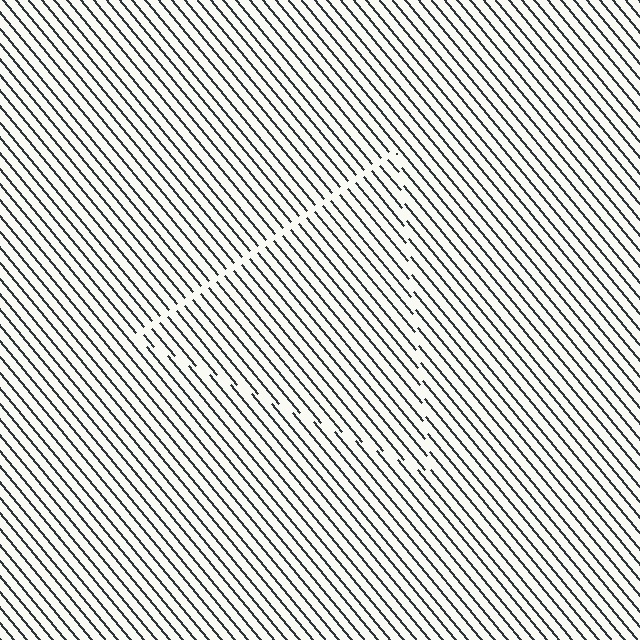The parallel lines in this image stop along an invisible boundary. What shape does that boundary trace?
An illusory triangle. The interior of the shape contains the same grating, shifted by half a period — the contour is defined by the phase discontinuity where line-ends from the inner and outer gratings abut.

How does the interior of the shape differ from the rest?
The interior of the shape contains the same grating, shifted by half a period — the contour is defined by the phase discontinuity where line-ends from the inner and outer gratings abut.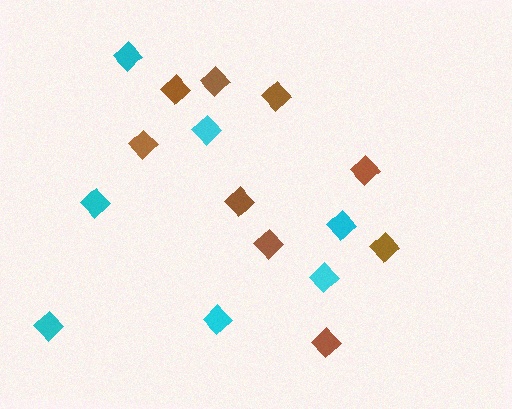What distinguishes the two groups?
There are 2 groups: one group of brown diamonds (9) and one group of cyan diamonds (7).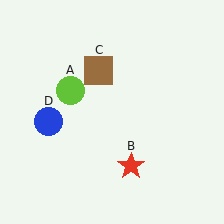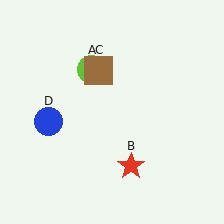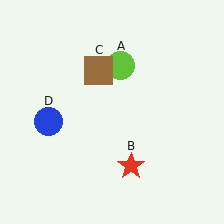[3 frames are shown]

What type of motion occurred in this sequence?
The lime circle (object A) rotated clockwise around the center of the scene.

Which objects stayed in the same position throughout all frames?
Red star (object B) and brown square (object C) and blue circle (object D) remained stationary.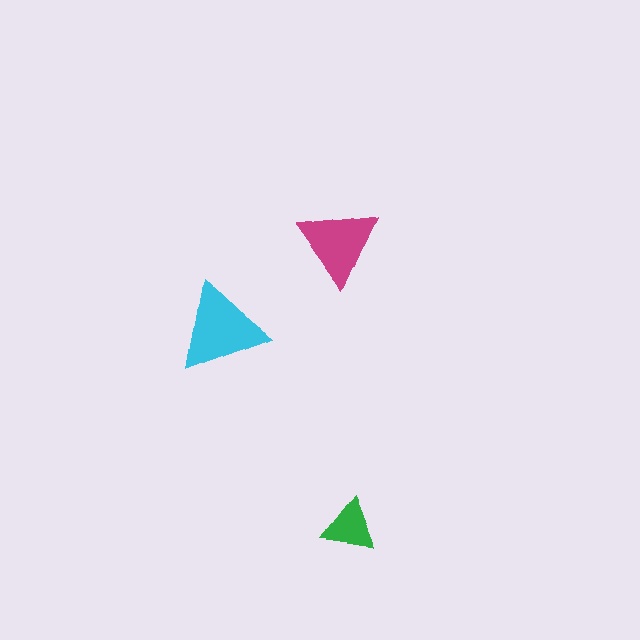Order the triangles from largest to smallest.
the cyan one, the magenta one, the green one.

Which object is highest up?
The magenta triangle is topmost.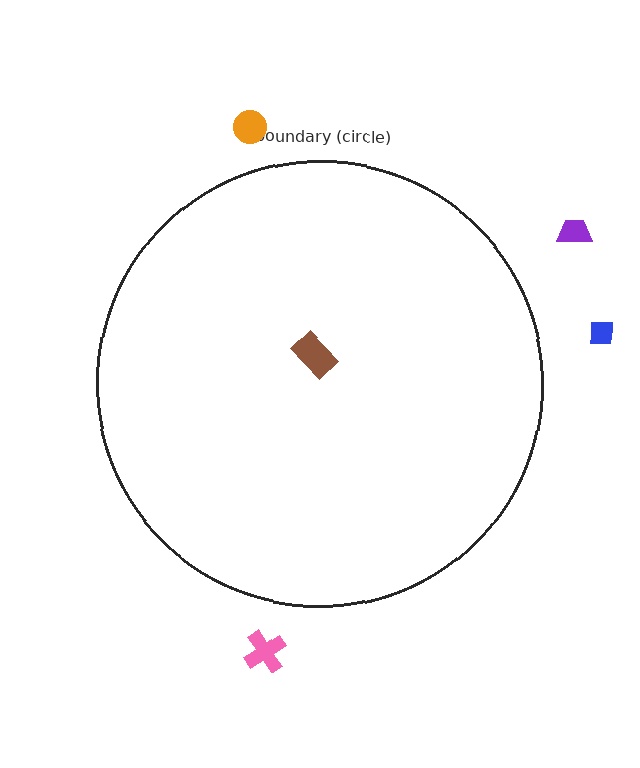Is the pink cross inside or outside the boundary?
Outside.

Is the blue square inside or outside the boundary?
Outside.